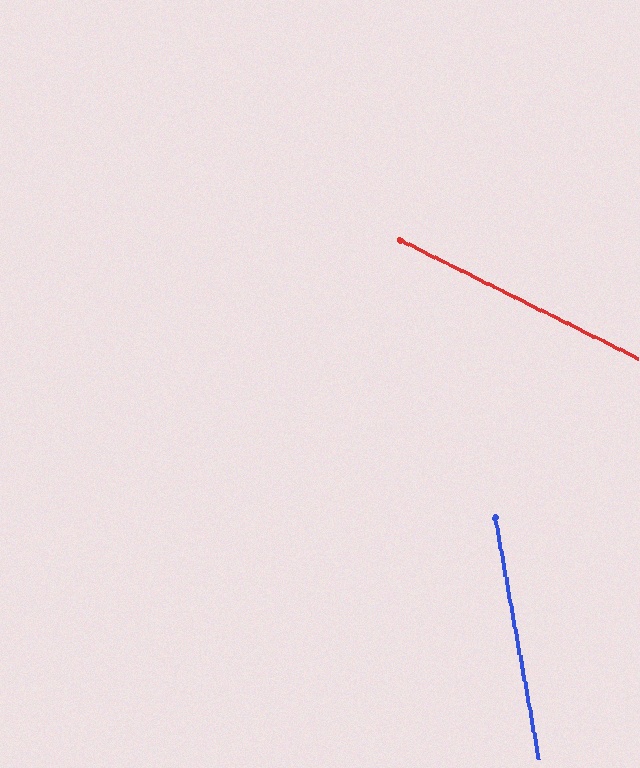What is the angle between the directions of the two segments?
Approximately 53 degrees.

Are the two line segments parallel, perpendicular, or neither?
Neither parallel nor perpendicular — they differ by about 53°.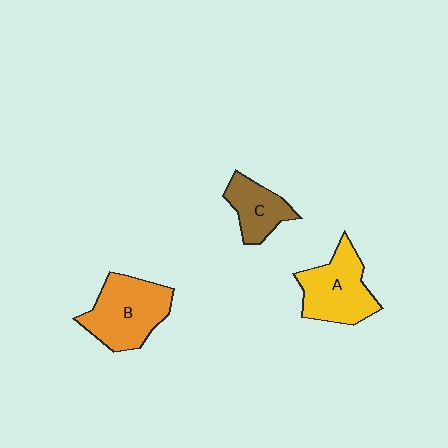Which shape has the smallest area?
Shape C (brown).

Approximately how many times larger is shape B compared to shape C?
Approximately 1.7 times.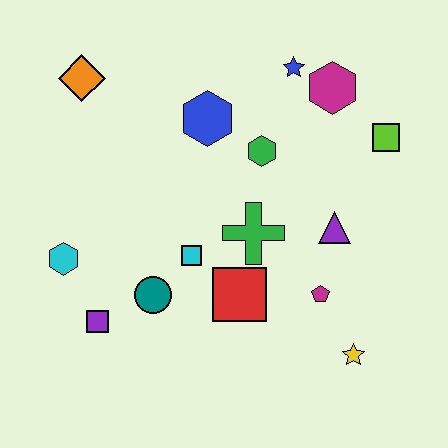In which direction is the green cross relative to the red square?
The green cross is above the red square.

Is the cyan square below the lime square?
Yes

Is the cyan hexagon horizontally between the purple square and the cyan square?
No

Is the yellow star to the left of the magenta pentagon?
No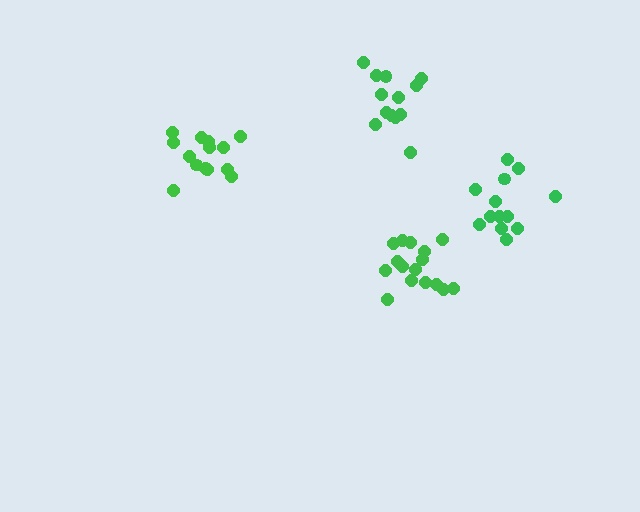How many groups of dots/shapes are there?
There are 4 groups.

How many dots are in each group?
Group 1: 16 dots, Group 2: 14 dots, Group 3: 13 dots, Group 4: 14 dots (57 total).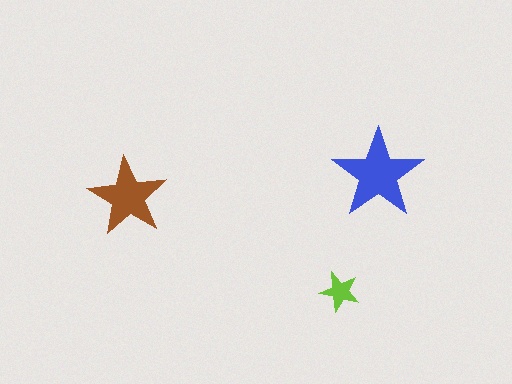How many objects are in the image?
There are 3 objects in the image.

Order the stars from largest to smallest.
the blue one, the brown one, the lime one.